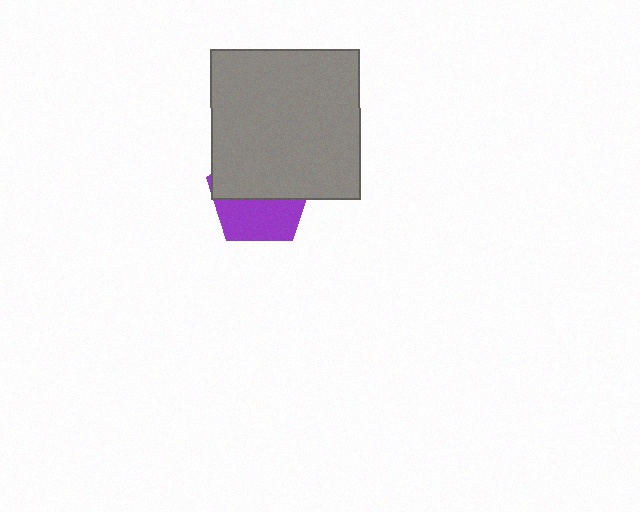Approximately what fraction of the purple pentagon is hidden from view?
Roughly 56% of the purple pentagon is hidden behind the gray square.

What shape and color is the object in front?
The object in front is a gray square.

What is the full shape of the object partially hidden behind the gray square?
The partially hidden object is a purple pentagon.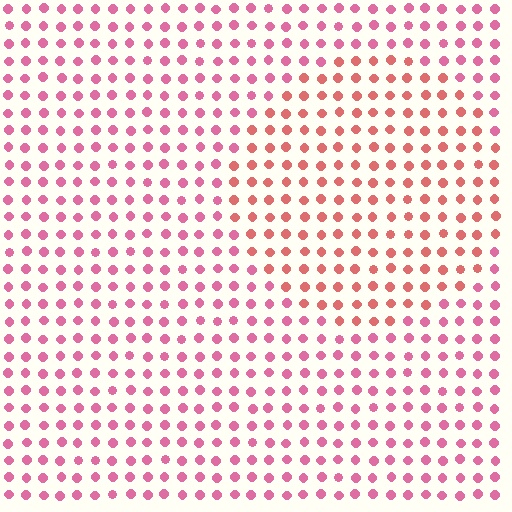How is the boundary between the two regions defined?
The boundary is defined purely by a slight shift in hue (about 28 degrees). Spacing, size, and orientation are identical on both sides.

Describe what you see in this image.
The image is filled with small pink elements in a uniform arrangement. A circle-shaped region is visible where the elements are tinted to a slightly different hue, forming a subtle color boundary.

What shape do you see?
I see a circle.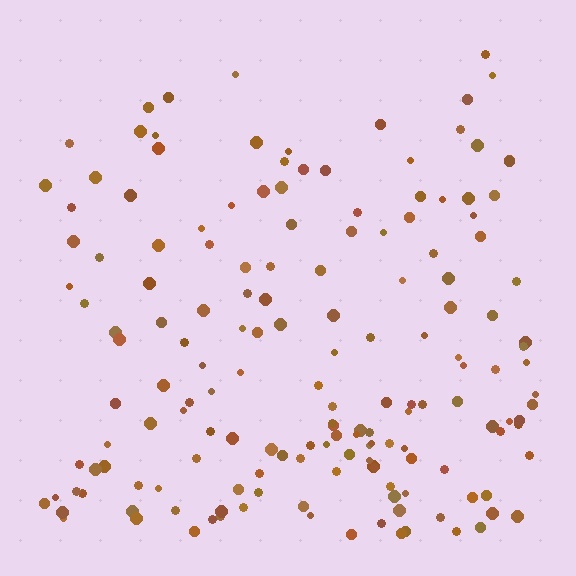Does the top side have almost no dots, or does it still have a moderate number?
Still a moderate number, just noticeably fewer than the bottom.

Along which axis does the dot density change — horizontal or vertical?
Vertical.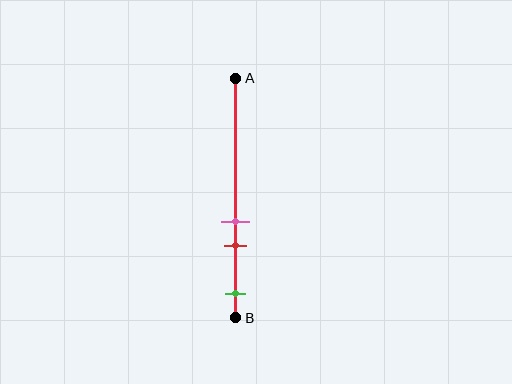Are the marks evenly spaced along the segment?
No, the marks are not evenly spaced.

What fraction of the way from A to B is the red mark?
The red mark is approximately 70% (0.7) of the way from A to B.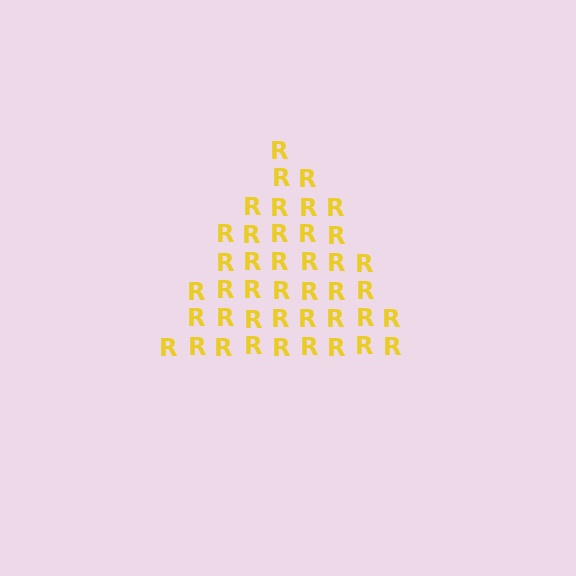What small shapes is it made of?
It is made of small letter R's.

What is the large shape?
The large shape is a triangle.